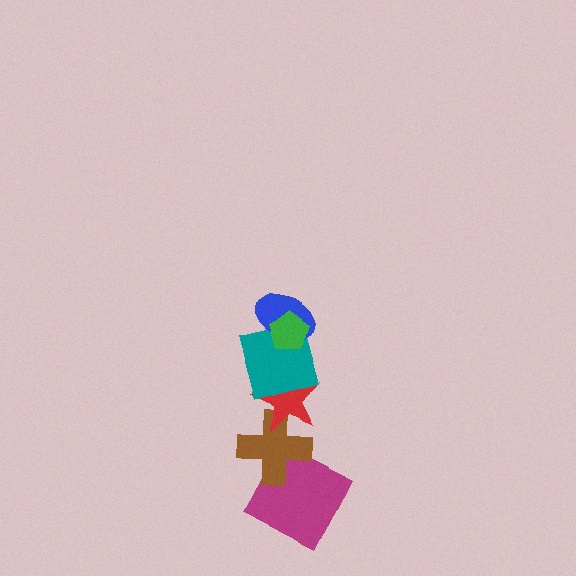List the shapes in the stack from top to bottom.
From top to bottom: the green pentagon, the blue ellipse, the teal square, the red star, the brown cross, the magenta square.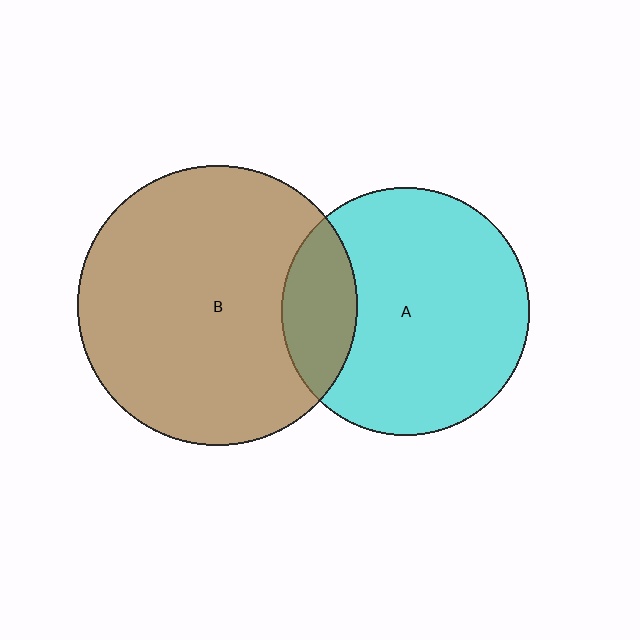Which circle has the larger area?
Circle B (brown).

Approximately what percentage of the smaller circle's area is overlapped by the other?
Approximately 20%.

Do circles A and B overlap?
Yes.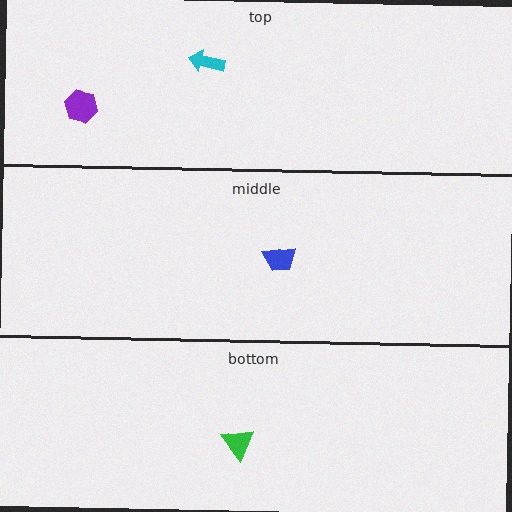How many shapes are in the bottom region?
1.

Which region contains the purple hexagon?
The top region.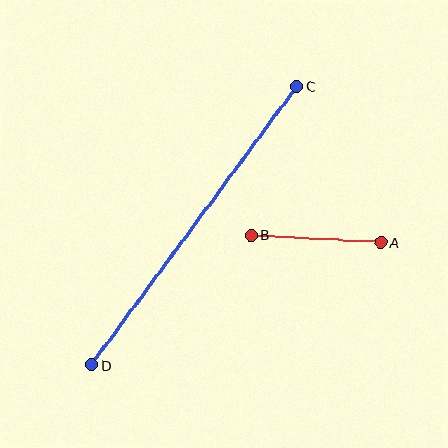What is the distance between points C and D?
The distance is approximately 346 pixels.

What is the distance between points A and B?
The distance is approximately 130 pixels.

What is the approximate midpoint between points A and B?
The midpoint is at approximately (316, 239) pixels.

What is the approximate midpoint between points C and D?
The midpoint is at approximately (194, 226) pixels.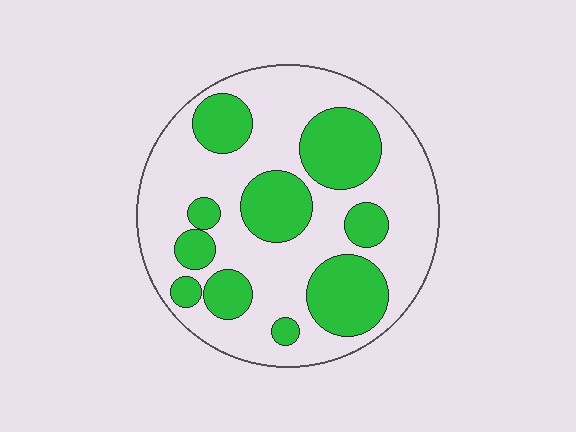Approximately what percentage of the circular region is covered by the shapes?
Approximately 35%.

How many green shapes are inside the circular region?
10.